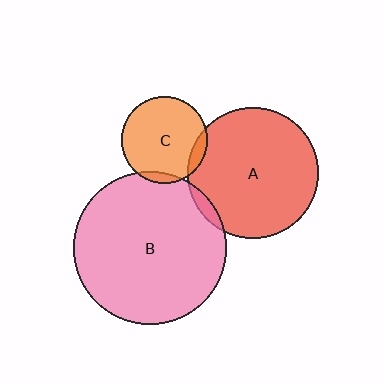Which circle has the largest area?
Circle B (pink).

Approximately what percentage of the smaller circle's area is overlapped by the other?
Approximately 5%.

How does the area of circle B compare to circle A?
Approximately 1.4 times.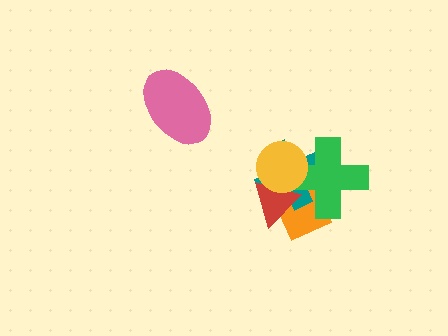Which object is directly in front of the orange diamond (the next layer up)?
The teal cross is directly in front of the orange diamond.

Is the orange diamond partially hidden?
Yes, it is partially covered by another shape.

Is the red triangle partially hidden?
Yes, it is partially covered by another shape.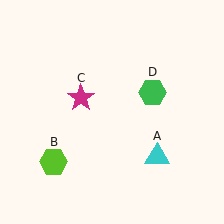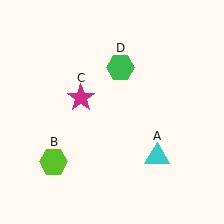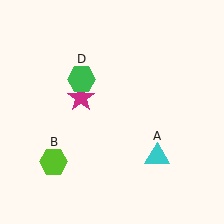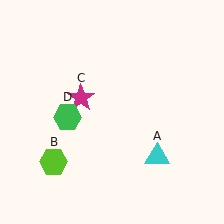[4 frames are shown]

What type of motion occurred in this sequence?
The green hexagon (object D) rotated counterclockwise around the center of the scene.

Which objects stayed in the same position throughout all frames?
Cyan triangle (object A) and lime hexagon (object B) and magenta star (object C) remained stationary.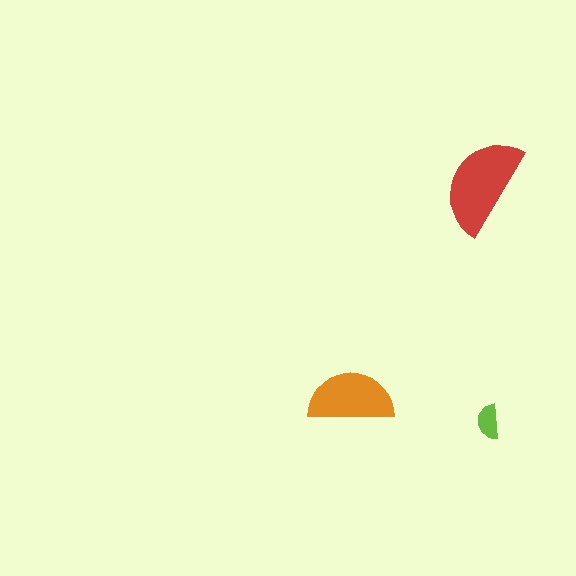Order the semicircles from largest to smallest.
the red one, the orange one, the lime one.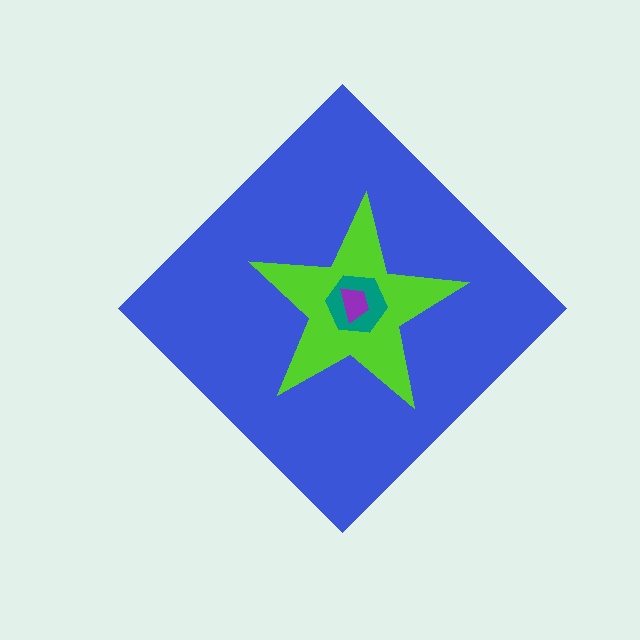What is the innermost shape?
The purple trapezoid.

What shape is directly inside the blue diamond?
The lime star.